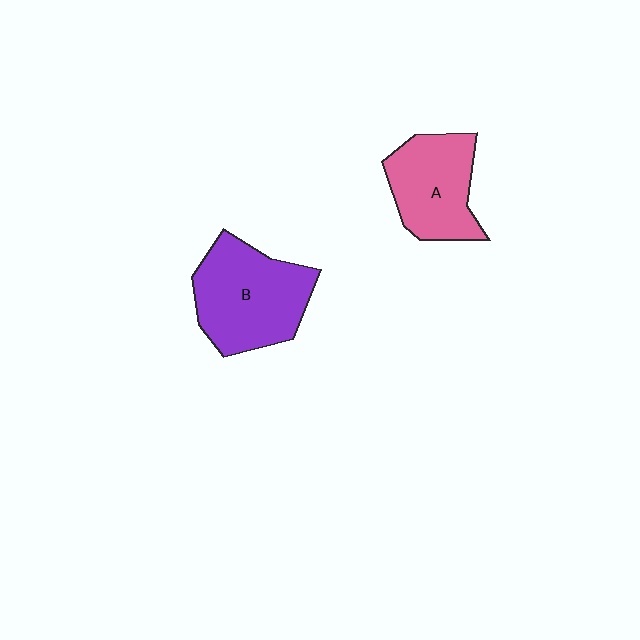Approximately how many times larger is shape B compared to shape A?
Approximately 1.3 times.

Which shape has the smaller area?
Shape A (pink).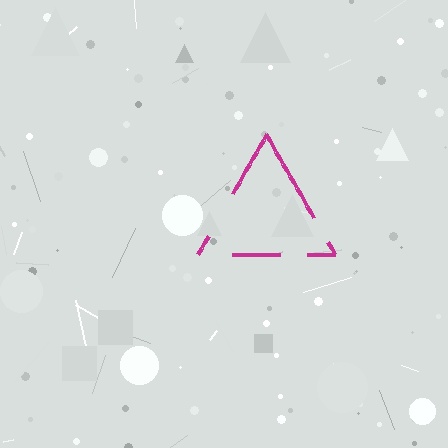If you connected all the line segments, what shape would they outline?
They would outline a triangle.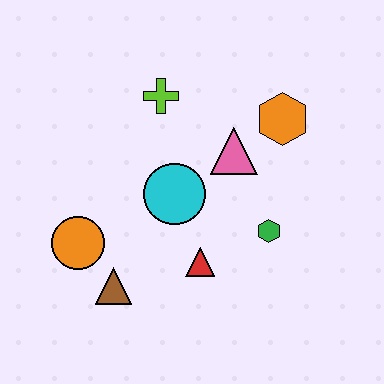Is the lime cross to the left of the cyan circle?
Yes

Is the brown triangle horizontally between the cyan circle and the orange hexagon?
No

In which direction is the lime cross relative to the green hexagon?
The lime cross is above the green hexagon.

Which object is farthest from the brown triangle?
The orange hexagon is farthest from the brown triangle.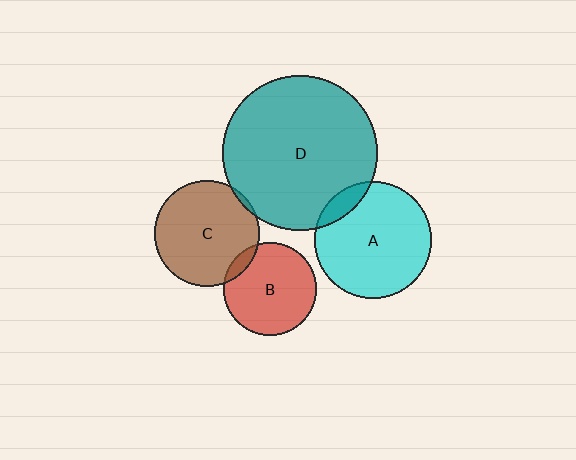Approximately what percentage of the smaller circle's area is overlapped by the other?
Approximately 5%.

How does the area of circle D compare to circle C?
Approximately 2.2 times.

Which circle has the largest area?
Circle D (teal).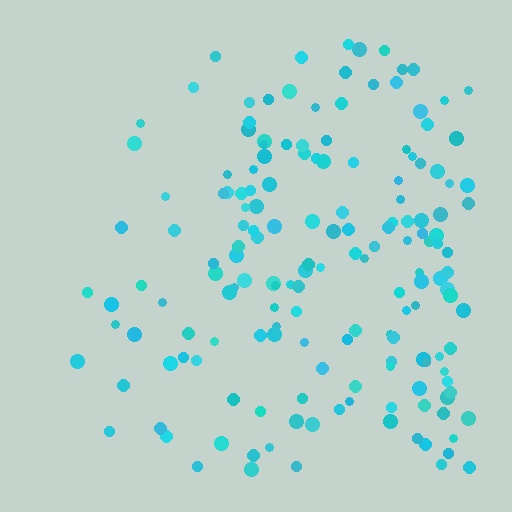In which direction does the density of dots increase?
From left to right, with the right side densest.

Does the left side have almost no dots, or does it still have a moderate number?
Still a moderate number, just noticeably fewer than the right.